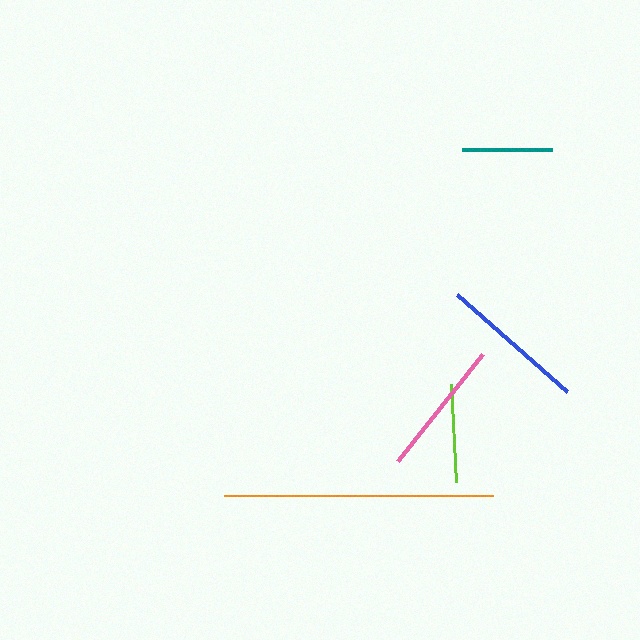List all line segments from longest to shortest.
From longest to shortest: orange, blue, pink, lime, teal.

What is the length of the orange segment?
The orange segment is approximately 269 pixels long.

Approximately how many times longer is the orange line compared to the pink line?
The orange line is approximately 2.0 times the length of the pink line.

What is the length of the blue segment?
The blue segment is approximately 147 pixels long.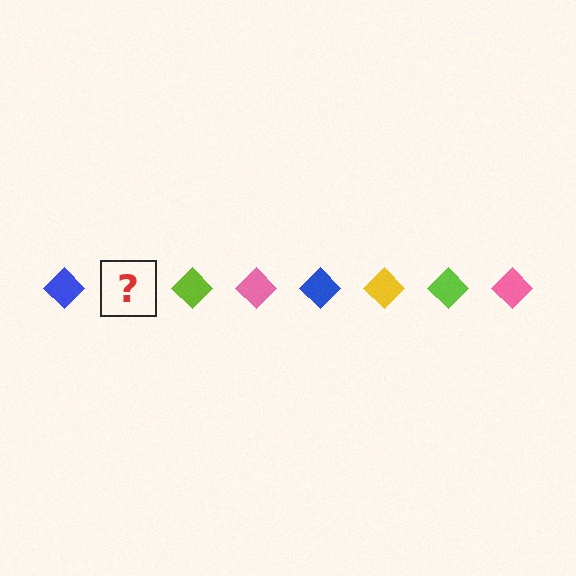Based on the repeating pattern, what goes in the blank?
The blank should be a yellow diamond.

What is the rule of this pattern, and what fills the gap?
The rule is that the pattern cycles through blue, yellow, lime, pink diamonds. The gap should be filled with a yellow diamond.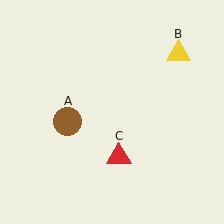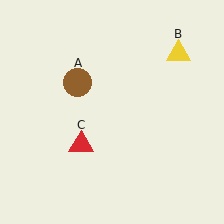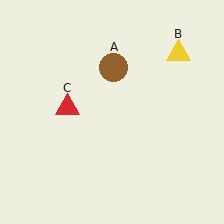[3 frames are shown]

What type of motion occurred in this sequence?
The brown circle (object A), red triangle (object C) rotated clockwise around the center of the scene.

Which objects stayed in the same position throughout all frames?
Yellow triangle (object B) remained stationary.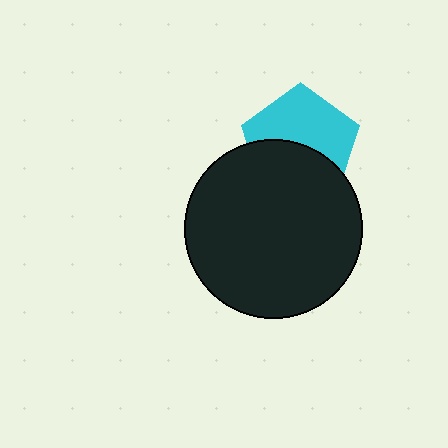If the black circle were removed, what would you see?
You would see the complete cyan pentagon.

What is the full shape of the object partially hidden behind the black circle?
The partially hidden object is a cyan pentagon.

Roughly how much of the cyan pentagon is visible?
About half of it is visible (roughly 55%).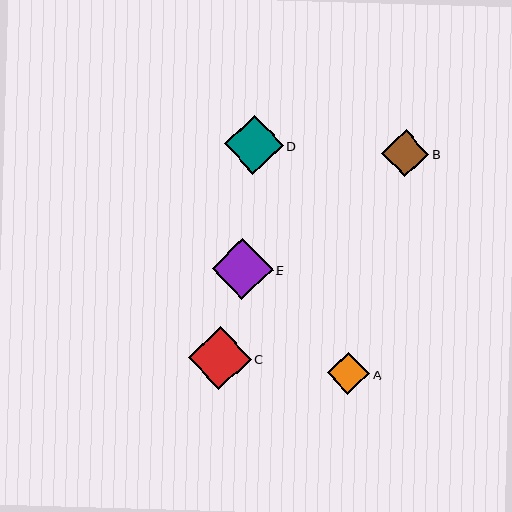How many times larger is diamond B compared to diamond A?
Diamond B is approximately 1.1 times the size of diamond A.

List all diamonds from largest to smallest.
From largest to smallest: C, E, D, B, A.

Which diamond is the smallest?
Diamond A is the smallest with a size of approximately 42 pixels.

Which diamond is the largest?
Diamond C is the largest with a size of approximately 63 pixels.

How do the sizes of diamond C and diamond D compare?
Diamond C and diamond D are approximately the same size.